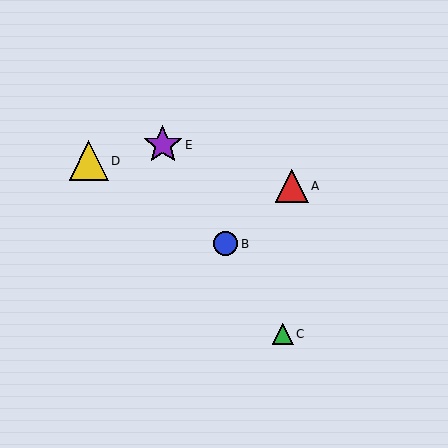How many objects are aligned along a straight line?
3 objects (B, C, E) are aligned along a straight line.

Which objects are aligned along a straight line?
Objects B, C, E are aligned along a straight line.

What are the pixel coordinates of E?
Object E is at (163, 145).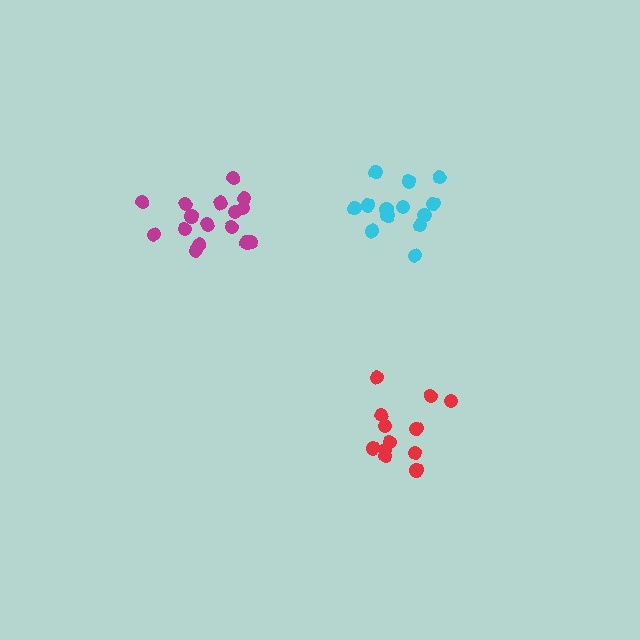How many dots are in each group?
Group 1: 16 dots, Group 2: 12 dots, Group 3: 13 dots (41 total).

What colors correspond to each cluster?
The clusters are colored: magenta, red, cyan.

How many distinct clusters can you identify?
There are 3 distinct clusters.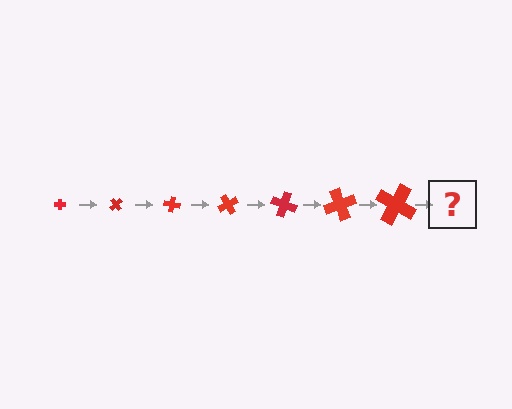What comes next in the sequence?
The next element should be a cross, larger than the previous one and rotated 350 degrees from the start.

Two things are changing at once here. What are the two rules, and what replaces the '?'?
The two rules are that the cross grows larger each step and it rotates 50 degrees each step. The '?' should be a cross, larger than the previous one and rotated 350 degrees from the start.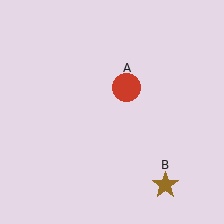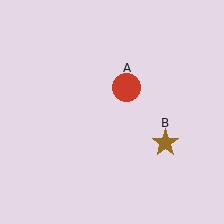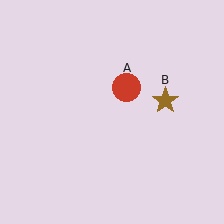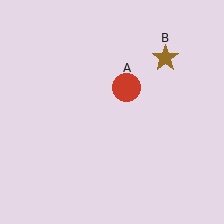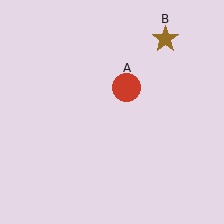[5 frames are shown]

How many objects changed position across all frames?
1 object changed position: brown star (object B).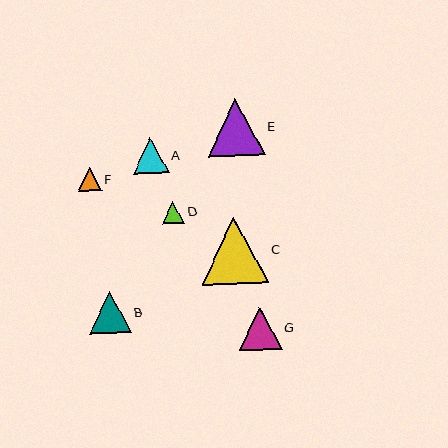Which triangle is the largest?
Triangle C is the largest with a size of approximately 67 pixels.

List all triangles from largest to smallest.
From largest to smallest: C, E, G, B, A, F, D.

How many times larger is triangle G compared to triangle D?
Triangle G is approximately 2.0 times the size of triangle D.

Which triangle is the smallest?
Triangle D is the smallest with a size of approximately 22 pixels.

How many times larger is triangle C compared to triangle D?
Triangle C is approximately 3.1 times the size of triangle D.